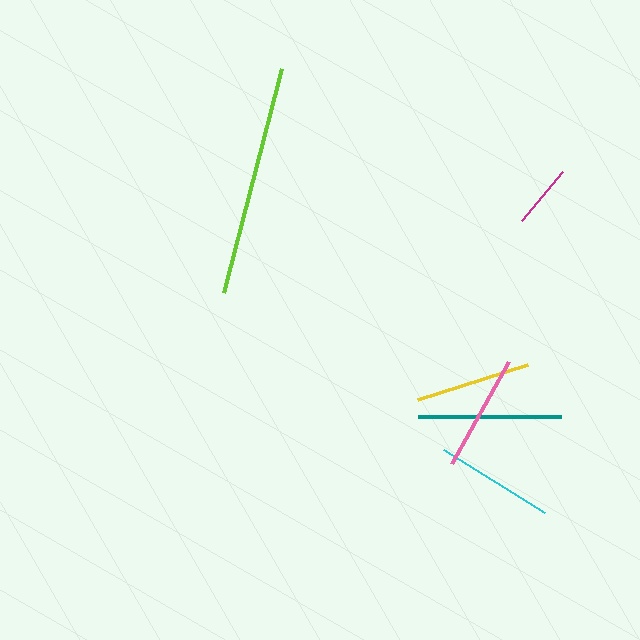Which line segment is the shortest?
The magenta line is the shortest at approximately 63 pixels.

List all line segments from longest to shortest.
From longest to shortest: lime, teal, cyan, pink, yellow, magenta.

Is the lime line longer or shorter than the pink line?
The lime line is longer than the pink line.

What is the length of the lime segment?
The lime segment is approximately 231 pixels long.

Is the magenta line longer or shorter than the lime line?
The lime line is longer than the magenta line.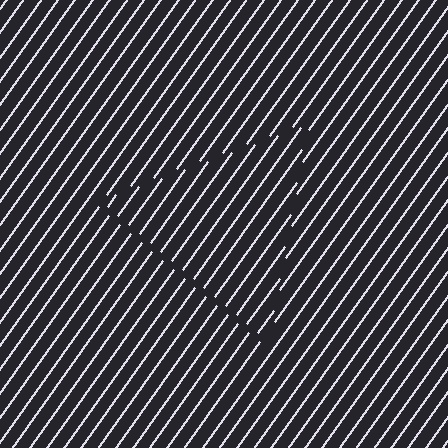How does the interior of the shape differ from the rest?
The interior of the shape contains the same grating, shifted by half a period — the contour is defined by the phase discontinuity where line-ends from the inner and outer gratings abut.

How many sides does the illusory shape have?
3 sides — the line-ends trace a triangle.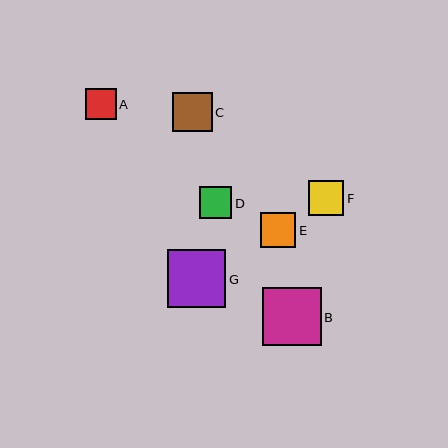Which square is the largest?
Square G is the largest with a size of approximately 59 pixels.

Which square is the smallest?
Square A is the smallest with a size of approximately 31 pixels.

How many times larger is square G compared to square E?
Square G is approximately 1.7 times the size of square E.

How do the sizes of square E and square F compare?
Square E and square F are approximately the same size.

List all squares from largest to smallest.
From largest to smallest: G, B, C, E, F, D, A.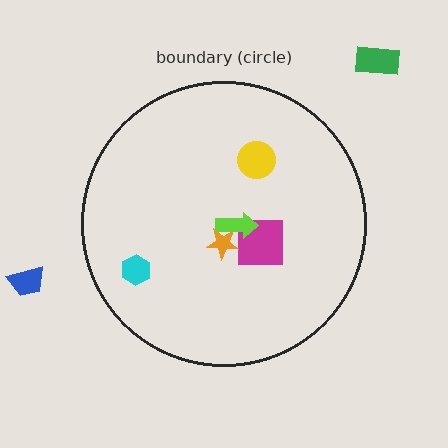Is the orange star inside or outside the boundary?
Inside.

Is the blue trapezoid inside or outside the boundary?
Outside.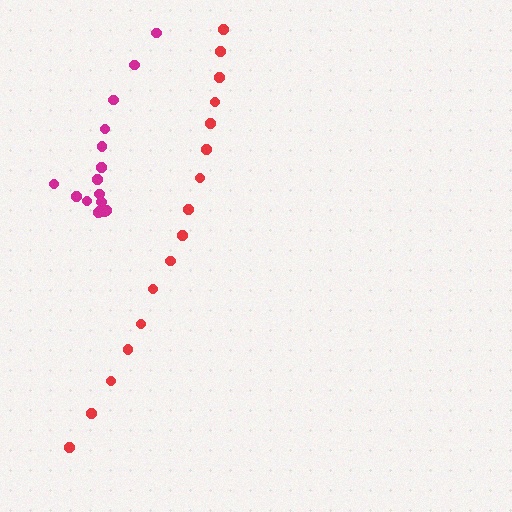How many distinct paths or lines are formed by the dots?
There are 2 distinct paths.